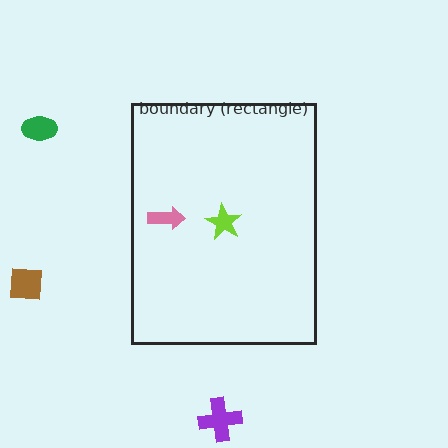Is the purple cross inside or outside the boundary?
Outside.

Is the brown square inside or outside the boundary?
Outside.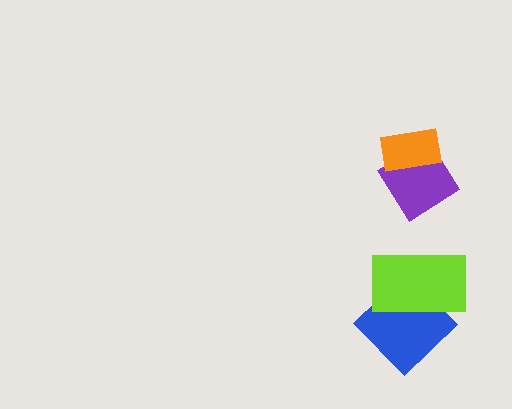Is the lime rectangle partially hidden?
No, no other shape covers it.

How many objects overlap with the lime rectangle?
1 object overlaps with the lime rectangle.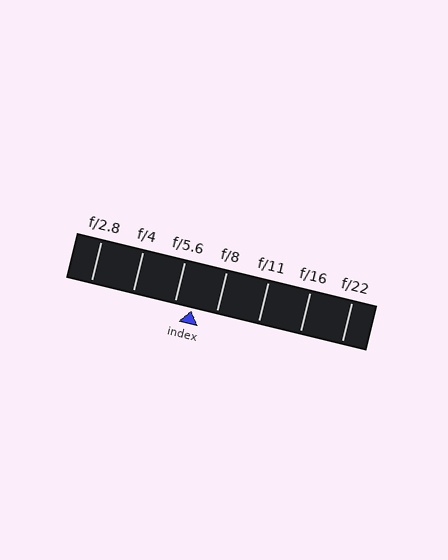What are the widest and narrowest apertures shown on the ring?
The widest aperture shown is f/2.8 and the narrowest is f/22.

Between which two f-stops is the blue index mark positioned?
The index mark is between f/5.6 and f/8.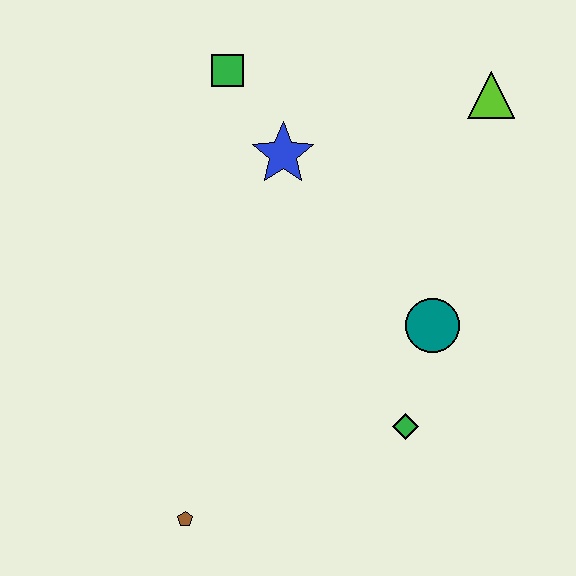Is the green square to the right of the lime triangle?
No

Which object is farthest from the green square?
The brown pentagon is farthest from the green square.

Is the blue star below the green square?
Yes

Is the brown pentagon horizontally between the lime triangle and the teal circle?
No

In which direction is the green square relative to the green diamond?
The green square is above the green diamond.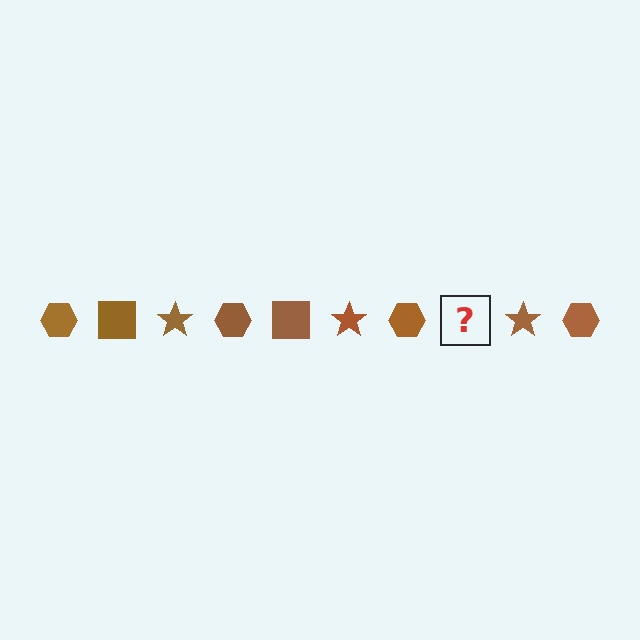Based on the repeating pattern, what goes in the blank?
The blank should be a brown square.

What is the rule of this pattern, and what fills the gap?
The rule is that the pattern cycles through hexagon, square, star shapes in brown. The gap should be filled with a brown square.